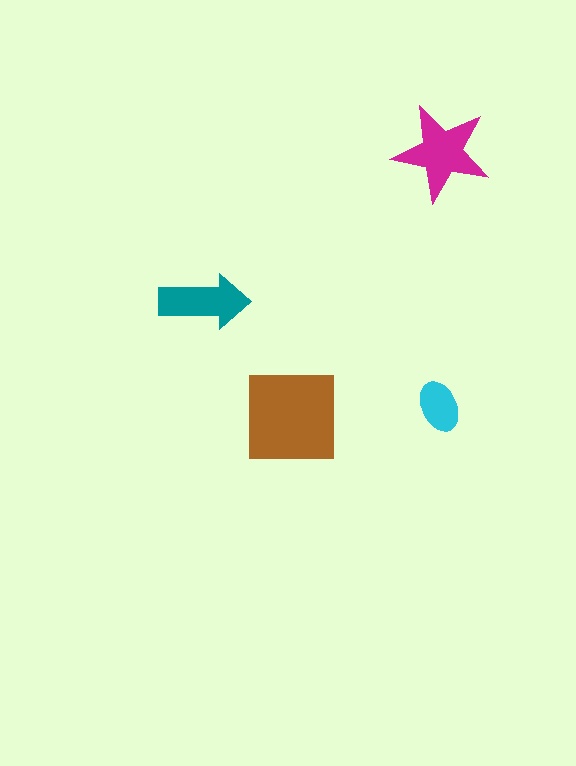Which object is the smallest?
The cyan ellipse.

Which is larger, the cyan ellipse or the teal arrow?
The teal arrow.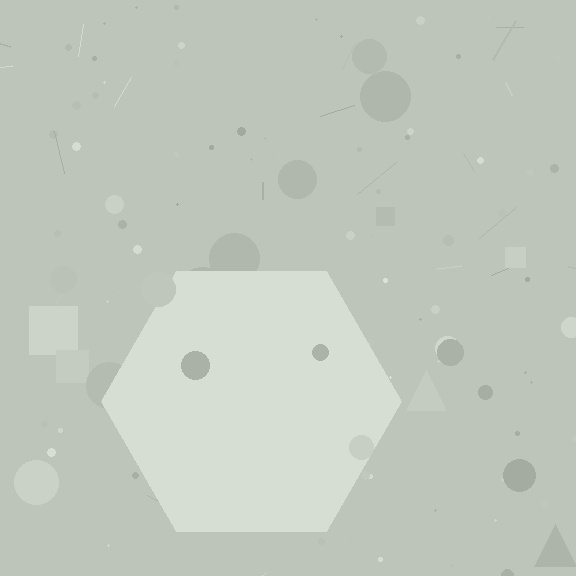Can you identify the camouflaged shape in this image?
The camouflaged shape is a hexagon.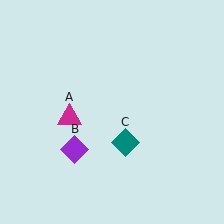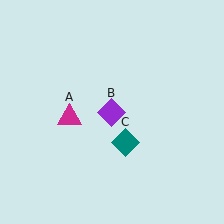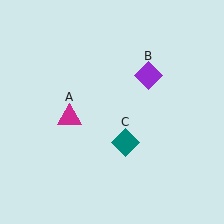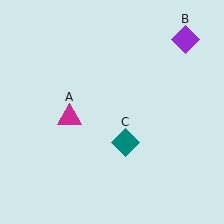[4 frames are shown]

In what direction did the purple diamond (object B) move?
The purple diamond (object B) moved up and to the right.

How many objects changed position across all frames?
1 object changed position: purple diamond (object B).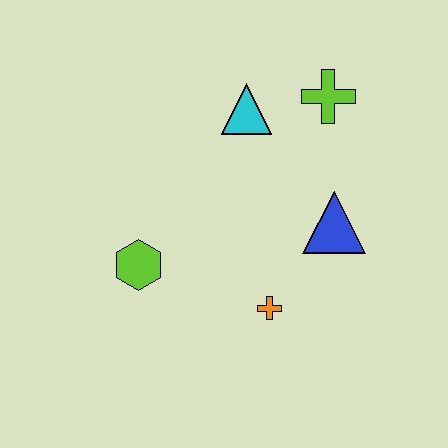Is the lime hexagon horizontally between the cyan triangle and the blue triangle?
No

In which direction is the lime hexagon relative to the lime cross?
The lime hexagon is to the left of the lime cross.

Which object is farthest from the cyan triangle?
The orange cross is farthest from the cyan triangle.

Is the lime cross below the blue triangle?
No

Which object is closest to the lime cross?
The cyan triangle is closest to the lime cross.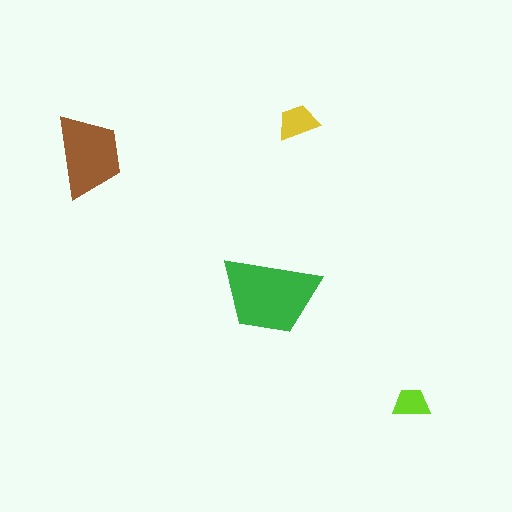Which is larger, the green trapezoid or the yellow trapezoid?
The green one.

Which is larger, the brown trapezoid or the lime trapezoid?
The brown one.